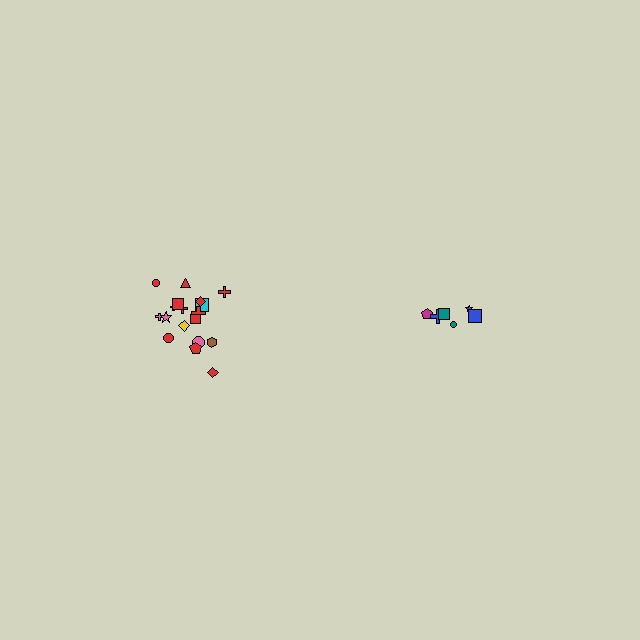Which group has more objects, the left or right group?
The left group.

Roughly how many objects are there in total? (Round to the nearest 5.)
Roughly 25 objects in total.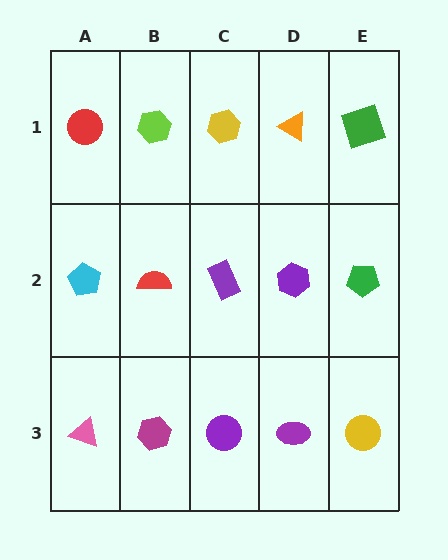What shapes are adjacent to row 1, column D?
A purple hexagon (row 2, column D), a yellow hexagon (row 1, column C), a green square (row 1, column E).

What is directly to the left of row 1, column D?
A yellow hexagon.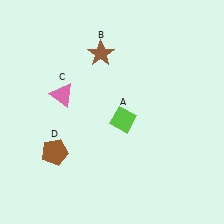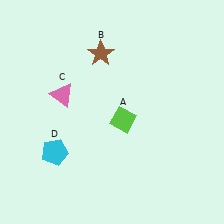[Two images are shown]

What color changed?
The pentagon (D) changed from brown in Image 1 to cyan in Image 2.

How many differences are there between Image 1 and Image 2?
There is 1 difference between the two images.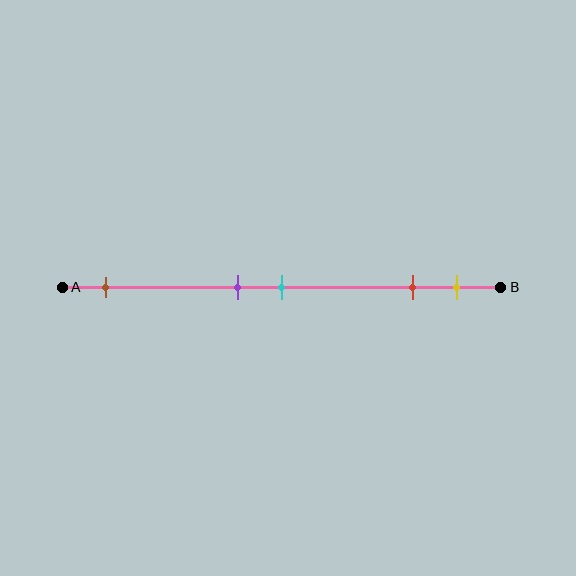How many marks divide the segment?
There are 5 marks dividing the segment.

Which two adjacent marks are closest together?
The purple and cyan marks are the closest adjacent pair.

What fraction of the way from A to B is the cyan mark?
The cyan mark is approximately 50% (0.5) of the way from A to B.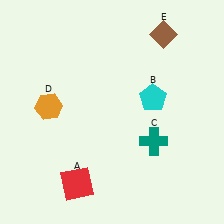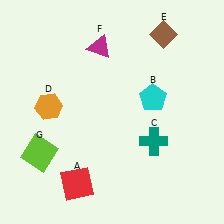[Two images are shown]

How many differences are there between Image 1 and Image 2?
There are 2 differences between the two images.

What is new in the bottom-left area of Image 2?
A lime square (G) was added in the bottom-left area of Image 2.